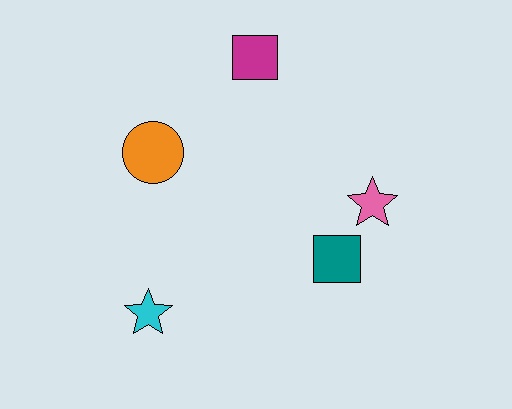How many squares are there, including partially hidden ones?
There are 2 squares.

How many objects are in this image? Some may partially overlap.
There are 5 objects.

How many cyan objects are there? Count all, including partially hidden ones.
There is 1 cyan object.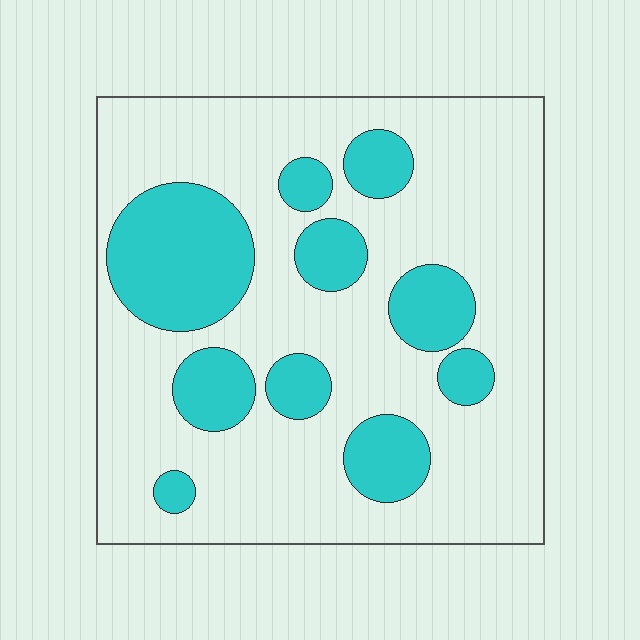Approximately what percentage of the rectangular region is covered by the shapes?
Approximately 25%.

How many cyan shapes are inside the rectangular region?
10.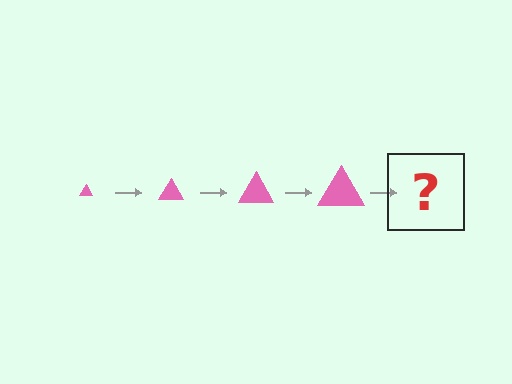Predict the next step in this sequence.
The next step is a pink triangle, larger than the previous one.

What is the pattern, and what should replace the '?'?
The pattern is that the triangle gets progressively larger each step. The '?' should be a pink triangle, larger than the previous one.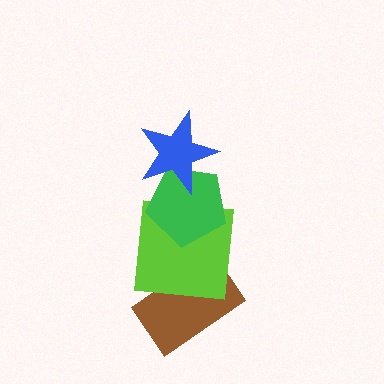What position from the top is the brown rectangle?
The brown rectangle is 4th from the top.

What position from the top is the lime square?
The lime square is 3rd from the top.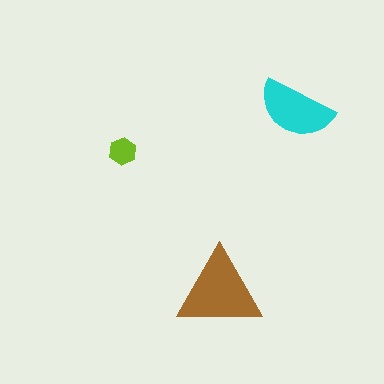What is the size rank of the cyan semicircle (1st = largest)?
2nd.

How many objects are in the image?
There are 3 objects in the image.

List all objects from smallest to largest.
The lime hexagon, the cyan semicircle, the brown triangle.